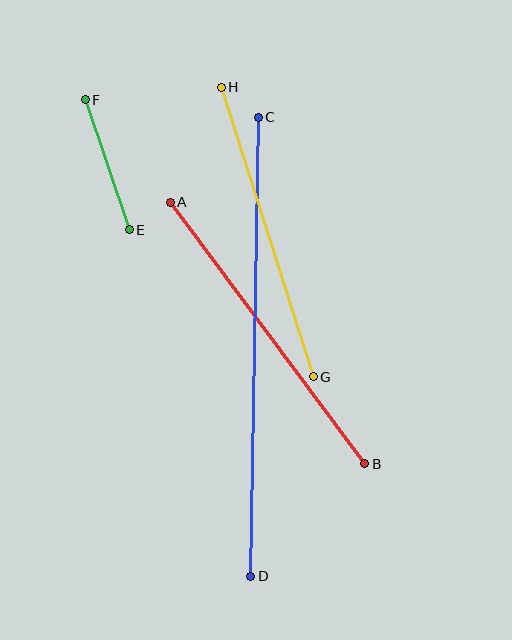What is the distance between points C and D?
The distance is approximately 459 pixels.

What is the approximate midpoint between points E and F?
The midpoint is at approximately (107, 165) pixels.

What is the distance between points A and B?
The distance is approximately 326 pixels.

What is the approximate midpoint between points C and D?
The midpoint is at approximately (254, 347) pixels.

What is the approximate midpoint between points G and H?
The midpoint is at approximately (267, 232) pixels.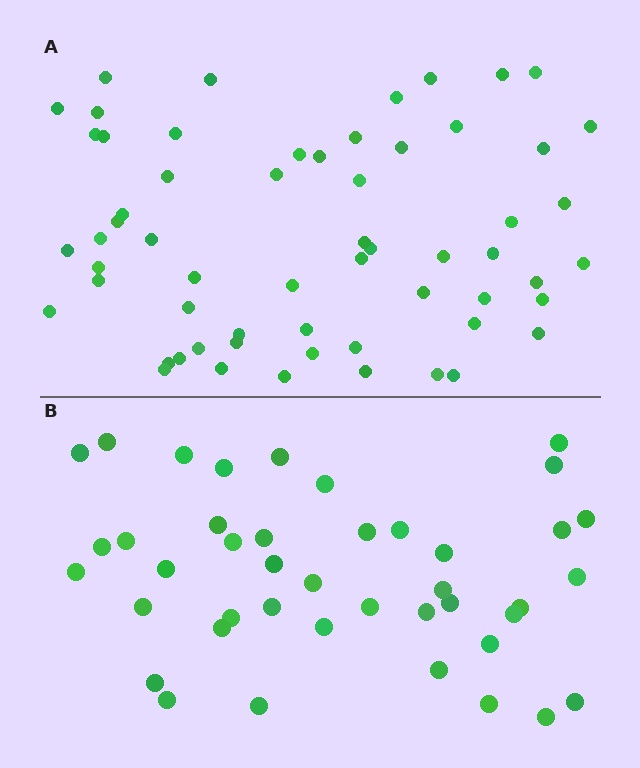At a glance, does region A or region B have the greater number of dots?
Region A (the top region) has more dots.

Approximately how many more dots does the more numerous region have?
Region A has approximately 20 more dots than region B.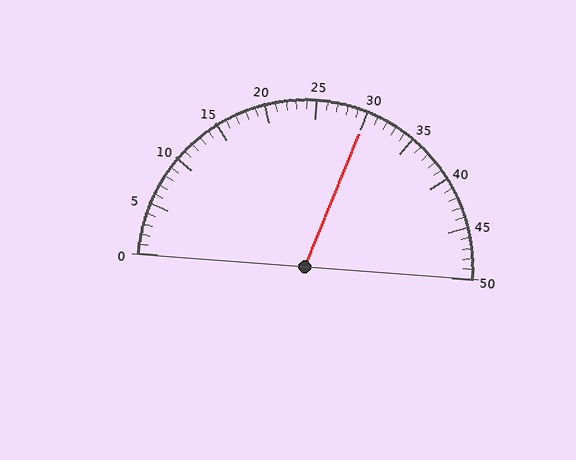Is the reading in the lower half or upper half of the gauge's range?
The reading is in the upper half of the range (0 to 50).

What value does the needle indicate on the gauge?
The needle indicates approximately 30.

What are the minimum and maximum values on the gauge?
The gauge ranges from 0 to 50.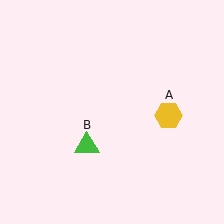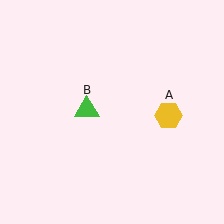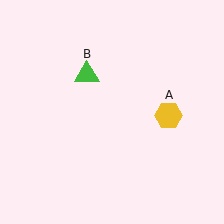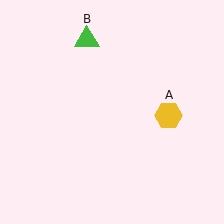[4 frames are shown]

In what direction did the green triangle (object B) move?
The green triangle (object B) moved up.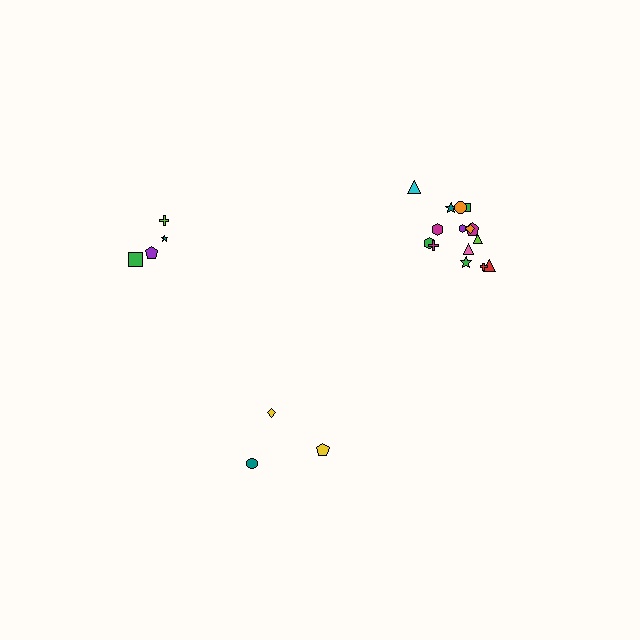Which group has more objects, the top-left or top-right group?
The top-right group.